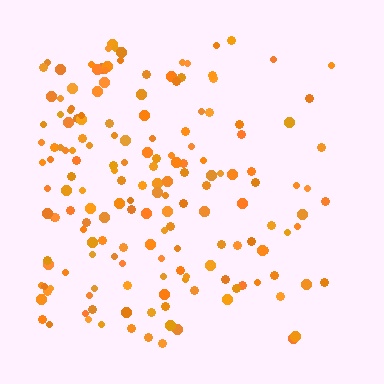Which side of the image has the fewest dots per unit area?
The right.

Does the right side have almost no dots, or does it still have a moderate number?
Still a moderate number, just noticeably fewer than the left.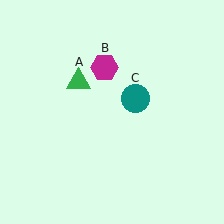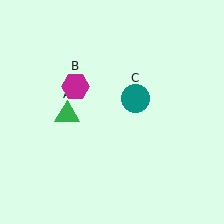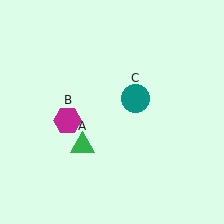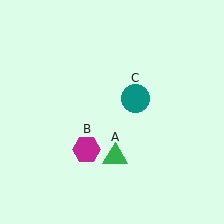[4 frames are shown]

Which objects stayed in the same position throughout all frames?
Teal circle (object C) remained stationary.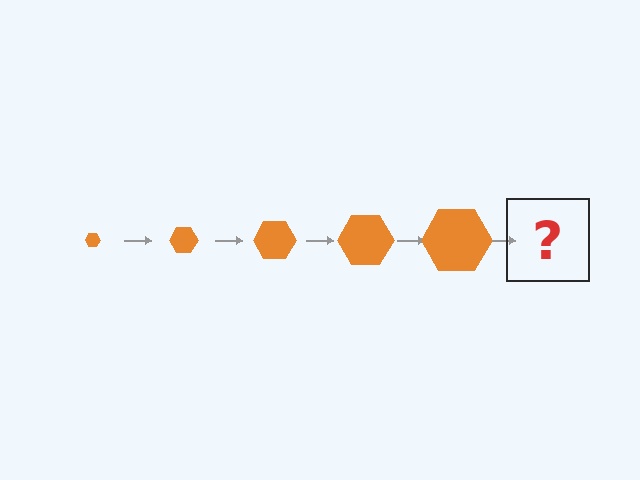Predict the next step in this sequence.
The next step is an orange hexagon, larger than the previous one.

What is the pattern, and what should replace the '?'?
The pattern is that the hexagon gets progressively larger each step. The '?' should be an orange hexagon, larger than the previous one.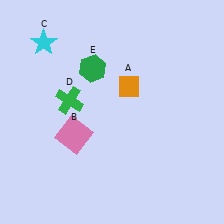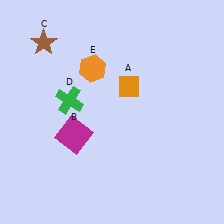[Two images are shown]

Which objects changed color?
B changed from pink to magenta. C changed from cyan to brown. E changed from green to orange.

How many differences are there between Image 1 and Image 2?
There are 3 differences between the two images.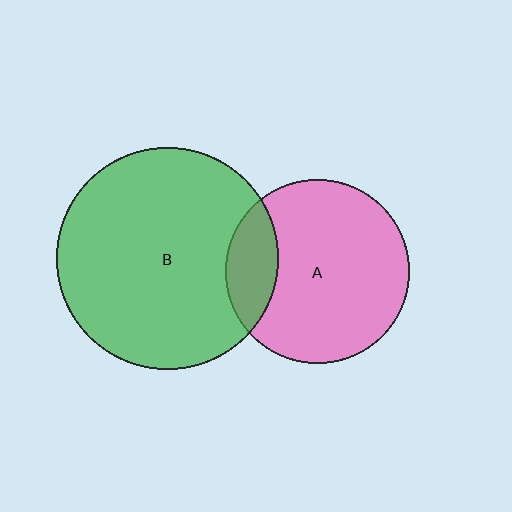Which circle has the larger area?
Circle B (green).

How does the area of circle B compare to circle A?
Approximately 1.5 times.